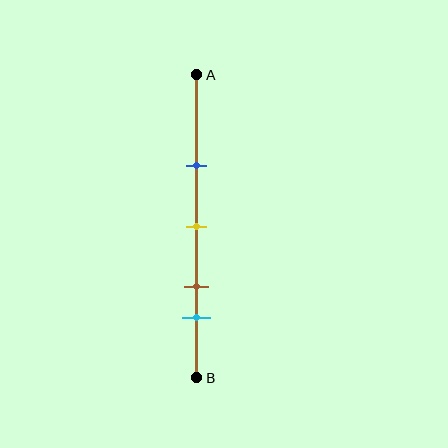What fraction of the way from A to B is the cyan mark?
The cyan mark is approximately 80% (0.8) of the way from A to B.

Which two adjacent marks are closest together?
The brown and cyan marks are the closest adjacent pair.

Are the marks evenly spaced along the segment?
No, the marks are not evenly spaced.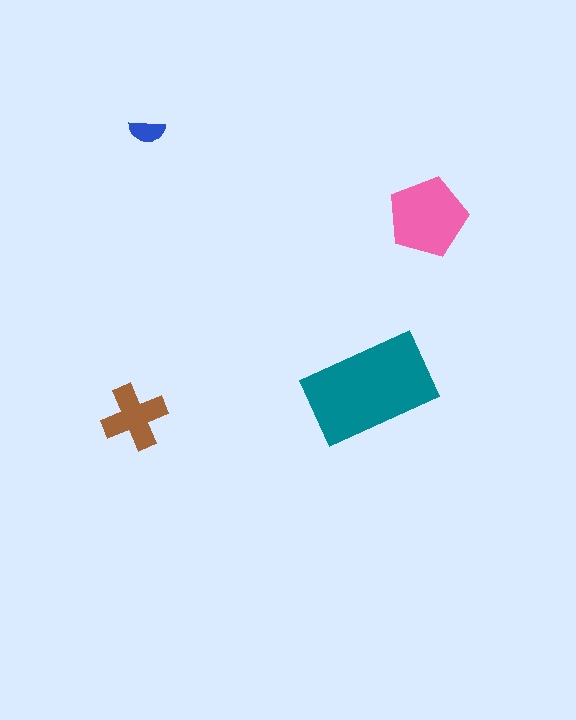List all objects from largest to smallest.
The teal rectangle, the pink pentagon, the brown cross, the blue semicircle.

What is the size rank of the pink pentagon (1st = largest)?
2nd.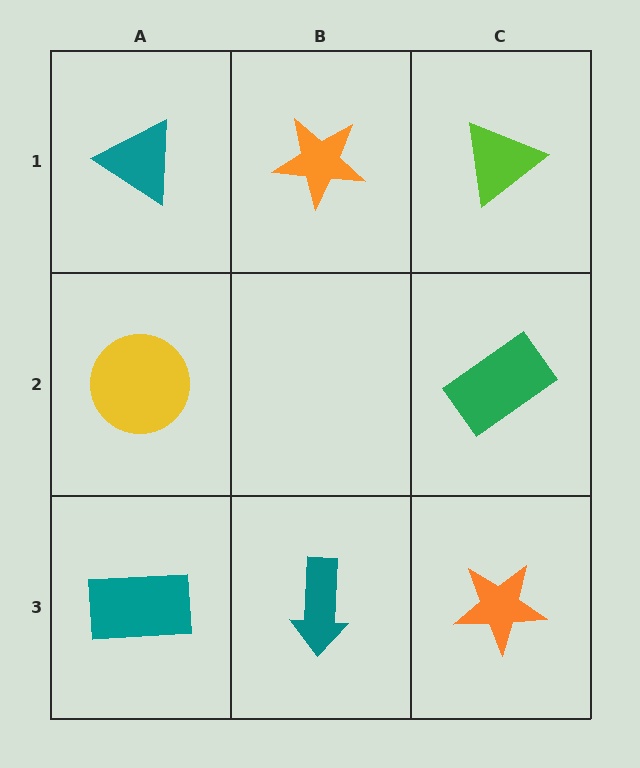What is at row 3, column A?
A teal rectangle.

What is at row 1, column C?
A lime triangle.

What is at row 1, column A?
A teal triangle.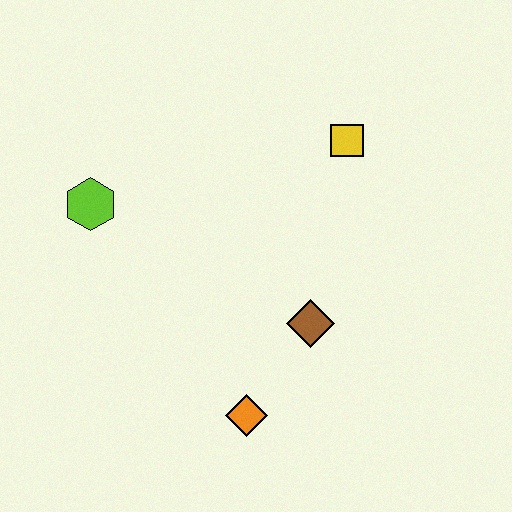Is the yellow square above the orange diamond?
Yes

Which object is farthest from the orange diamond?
The yellow square is farthest from the orange diamond.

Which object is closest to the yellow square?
The brown diamond is closest to the yellow square.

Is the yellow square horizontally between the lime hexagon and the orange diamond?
No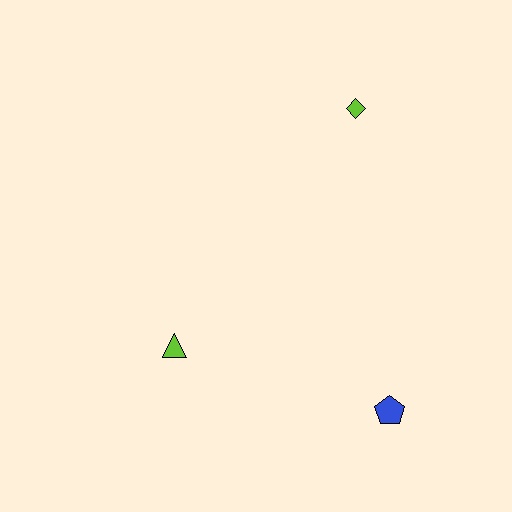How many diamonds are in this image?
There is 1 diamond.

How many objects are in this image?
There are 3 objects.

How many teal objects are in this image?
There are no teal objects.